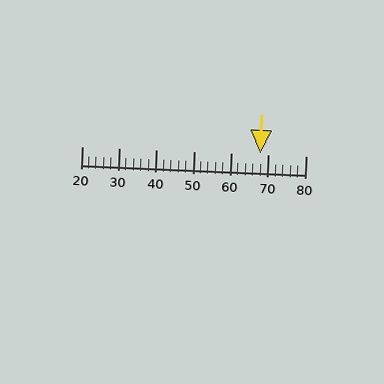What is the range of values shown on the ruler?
The ruler shows values from 20 to 80.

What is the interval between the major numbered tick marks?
The major tick marks are spaced 10 units apart.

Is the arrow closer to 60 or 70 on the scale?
The arrow is closer to 70.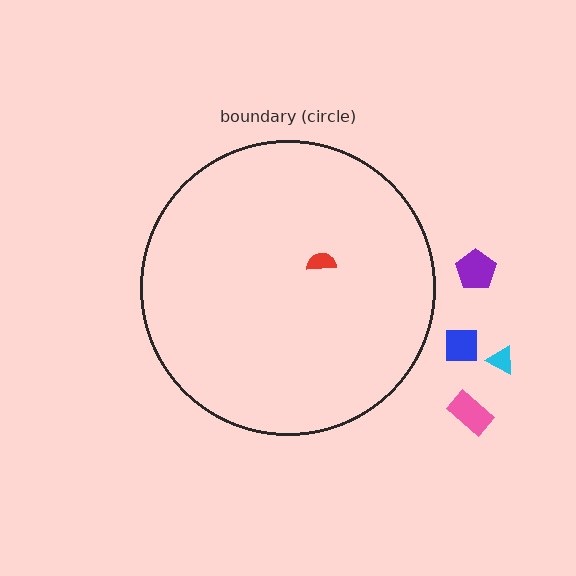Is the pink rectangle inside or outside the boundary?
Outside.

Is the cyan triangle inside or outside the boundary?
Outside.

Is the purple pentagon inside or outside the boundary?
Outside.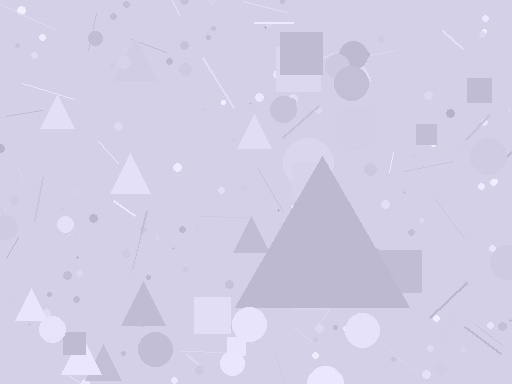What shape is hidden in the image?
A triangle is hidden in the image.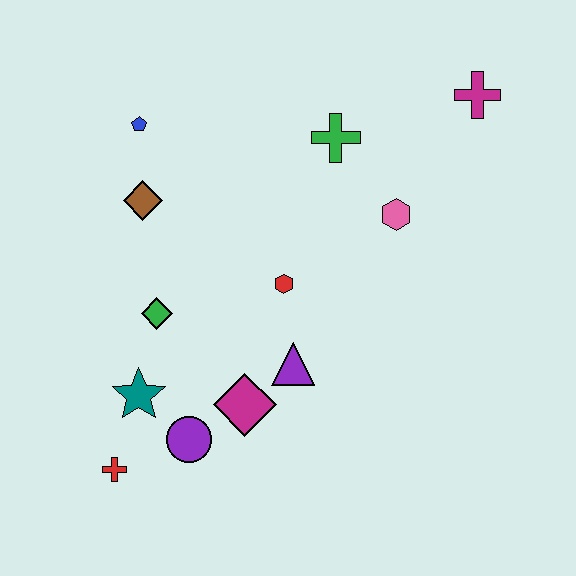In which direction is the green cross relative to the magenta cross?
The green cross is to the left of the magenta cross.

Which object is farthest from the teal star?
The magenta cross is farthest from the teal star.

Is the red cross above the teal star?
No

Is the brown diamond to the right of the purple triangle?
No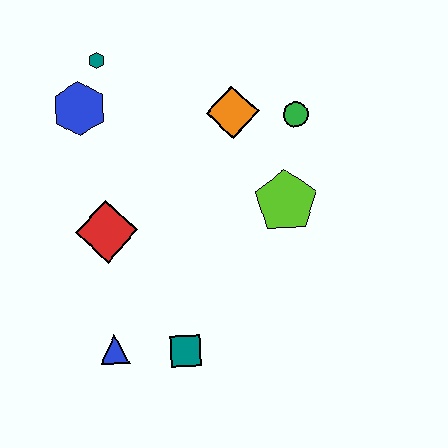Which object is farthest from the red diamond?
The green circle is farthest from the red diamond.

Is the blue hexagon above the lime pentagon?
Yes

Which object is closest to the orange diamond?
The green circle is closest to the orange diamond.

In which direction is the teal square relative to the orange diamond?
The teal square is below the orange diamond.